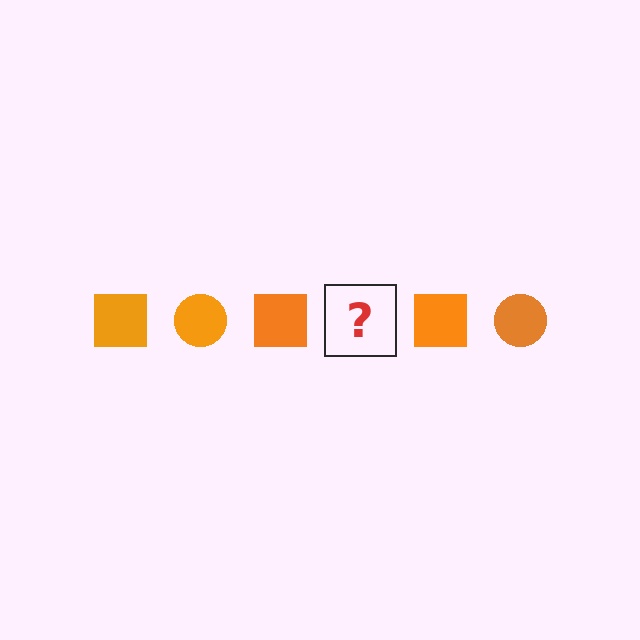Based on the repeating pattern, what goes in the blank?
The blank should be an orange circle.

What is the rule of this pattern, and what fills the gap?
The rule is that the pattern cycles through square, circle shapes in orange. The gap should be filled with an orange circle.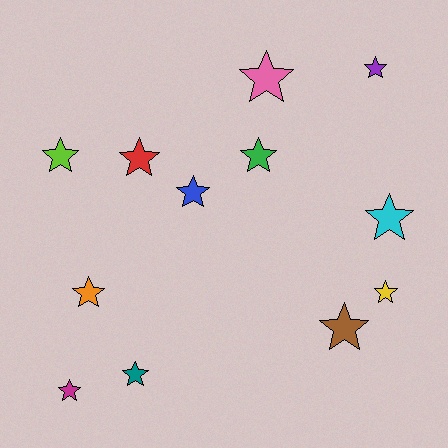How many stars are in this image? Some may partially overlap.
There are 12 stars.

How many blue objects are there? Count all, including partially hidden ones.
There is 1 blue object.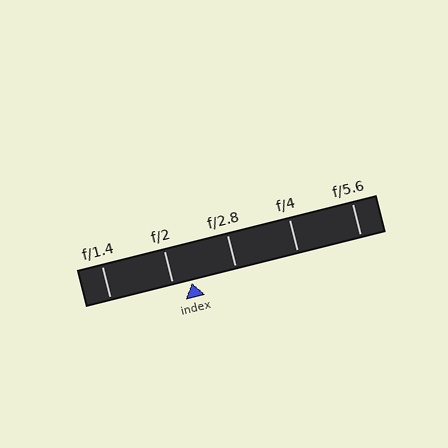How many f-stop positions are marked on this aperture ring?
There are 5 f-stop positions marked.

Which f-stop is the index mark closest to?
The index mark is closest to f/2.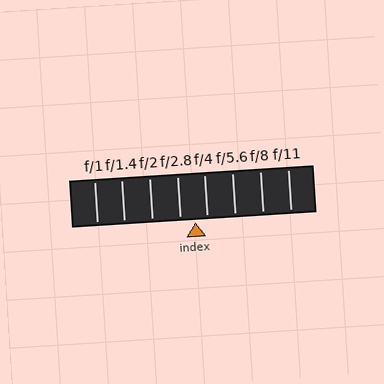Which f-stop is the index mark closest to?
The index mark is closest to f/4.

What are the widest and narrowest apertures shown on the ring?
The widest aperture shown is f/1 and the narrowest is f/11.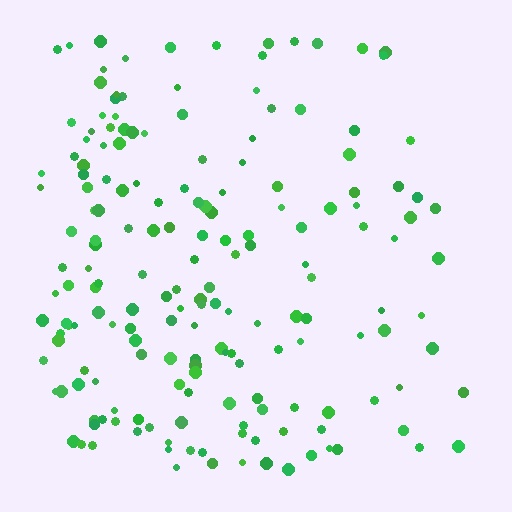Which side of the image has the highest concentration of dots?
The left.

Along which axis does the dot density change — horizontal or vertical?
Horizontal.